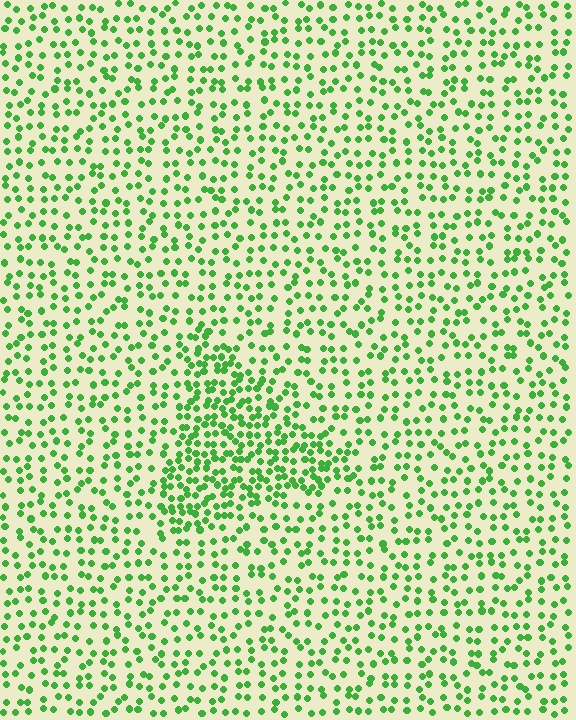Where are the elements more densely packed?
The elements are more densely packed inside the triangle boundary.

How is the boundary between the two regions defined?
The boundary is defined by a change in element density (approximately 1.9x ratio). All elements are the same color, size, and shape.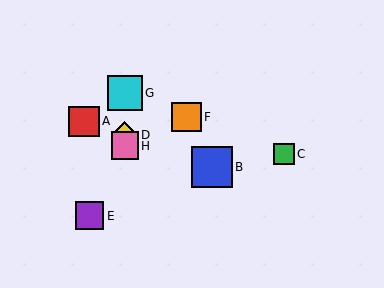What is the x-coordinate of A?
Object A is at x≈84.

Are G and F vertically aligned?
No, G is at x≈125 and F is at x≈186.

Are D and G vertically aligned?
Yes, both are at x≈125.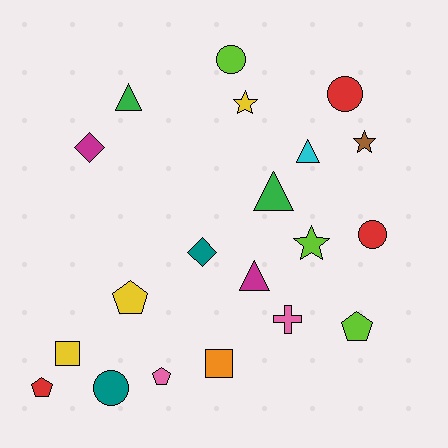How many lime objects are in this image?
There are 3 lime objects.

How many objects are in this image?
There are 20 objects.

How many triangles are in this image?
There are 4 triangles.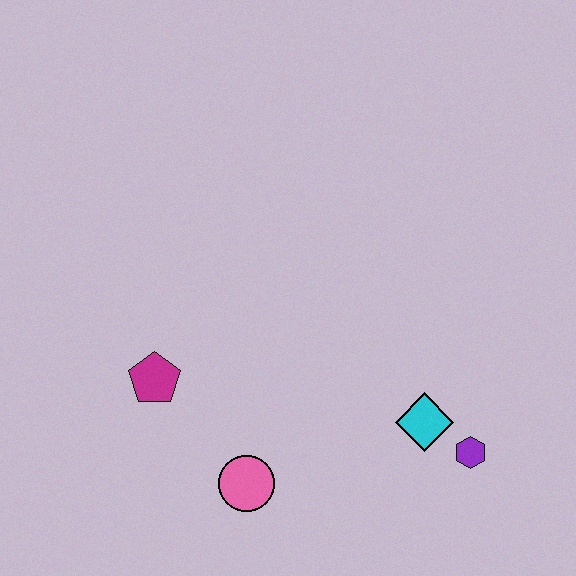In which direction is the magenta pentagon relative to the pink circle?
The magenta pentagon is above the pink circle.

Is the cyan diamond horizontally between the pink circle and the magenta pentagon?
No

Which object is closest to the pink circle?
The magenta pentagon is closest to the pink circle.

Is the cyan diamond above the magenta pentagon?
No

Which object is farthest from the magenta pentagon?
The purple hexagon is farthest from the magenta pentagon.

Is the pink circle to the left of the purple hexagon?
Yes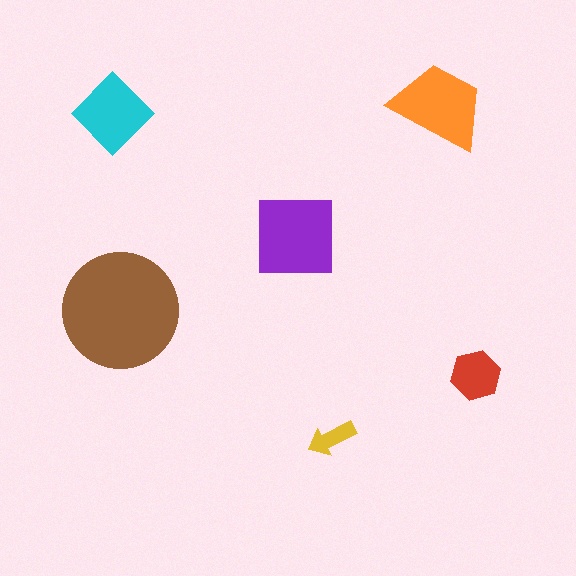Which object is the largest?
The brown circle.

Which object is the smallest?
The yellow arrow.